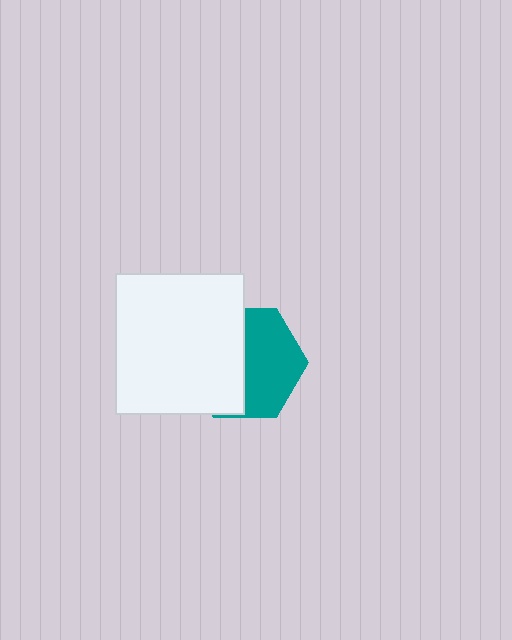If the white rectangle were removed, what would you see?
You would see the complete teal hexagon.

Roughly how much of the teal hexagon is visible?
About half of it is visible (roughly 50%).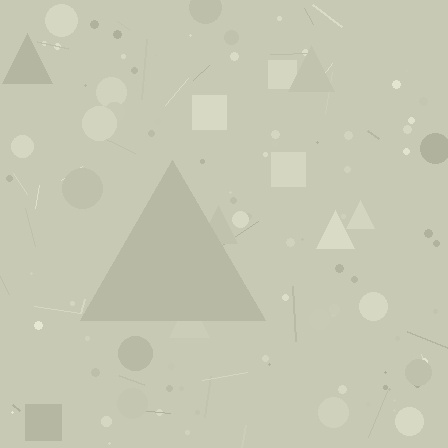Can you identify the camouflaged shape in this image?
The camouflaged shape is a triangle.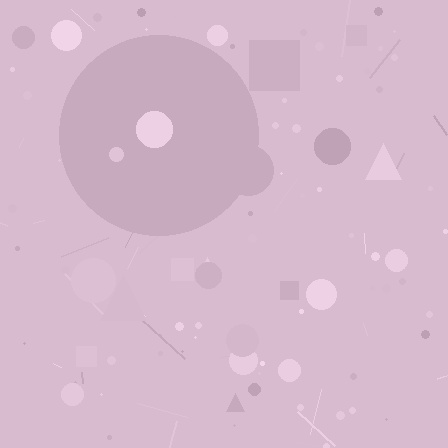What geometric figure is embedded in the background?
A circle is embedded in the background.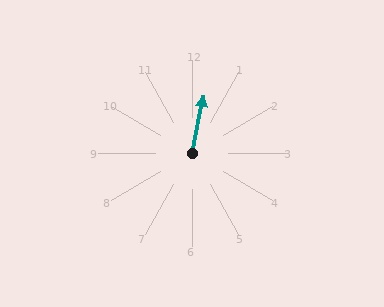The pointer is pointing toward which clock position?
Roughly 12 o'clock.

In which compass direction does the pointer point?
North.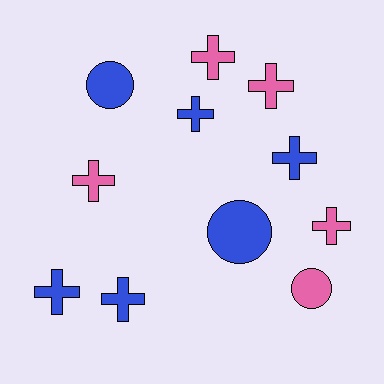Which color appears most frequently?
Blue, with 6 objects.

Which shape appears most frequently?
Cross, with 8 objects.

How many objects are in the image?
There are 11 objects.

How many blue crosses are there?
There are 4 blue crosses.